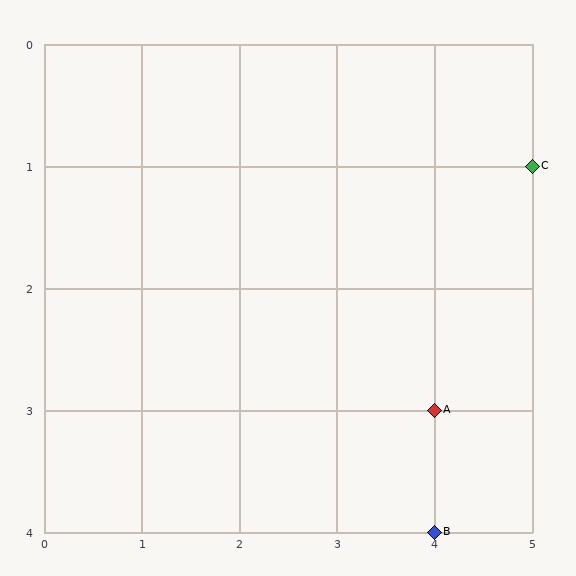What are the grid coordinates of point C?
Point C is at grid coordinates (5, 1).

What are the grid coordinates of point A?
Point A is at grid coordinates (4, 3).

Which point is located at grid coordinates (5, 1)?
Point C is at (5, 1).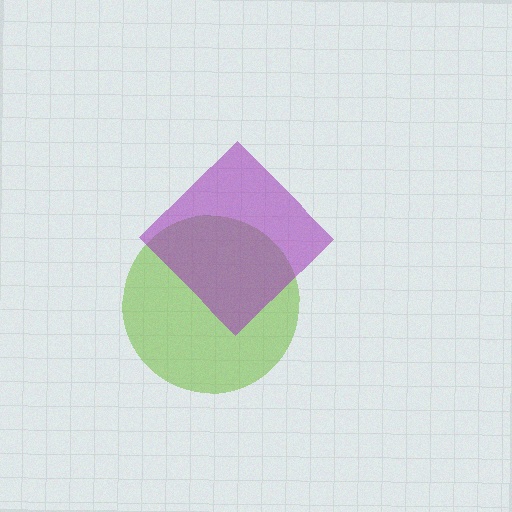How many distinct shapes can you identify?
There are 2 distinct shapes: a lime circle, a purple diamond.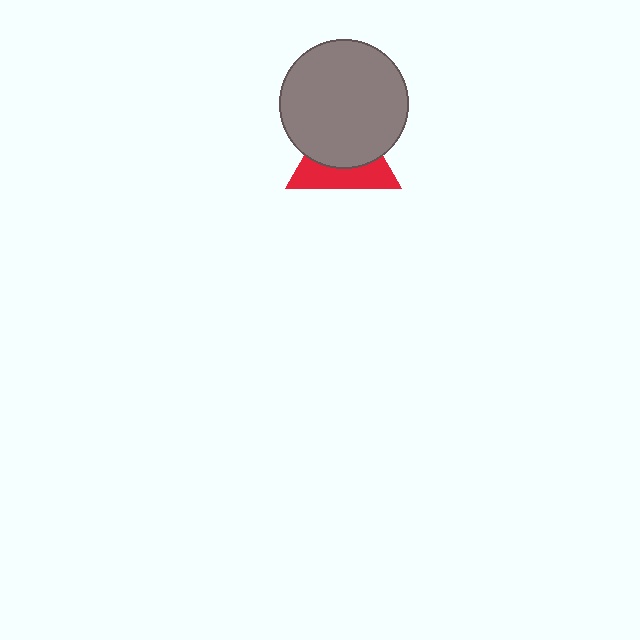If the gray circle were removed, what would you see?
You would see the complete red triangle.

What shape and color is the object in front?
The object in front is a gray circle.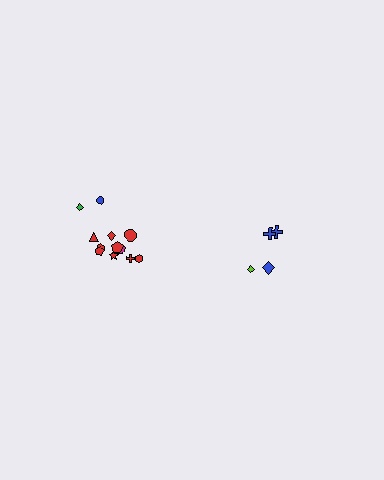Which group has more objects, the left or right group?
The left group.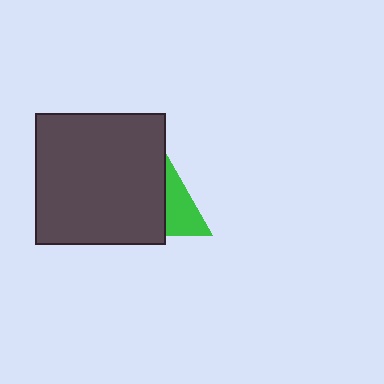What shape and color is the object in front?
The object in front is a dark gray square.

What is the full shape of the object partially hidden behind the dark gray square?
The partially hidden object is a green triangle.